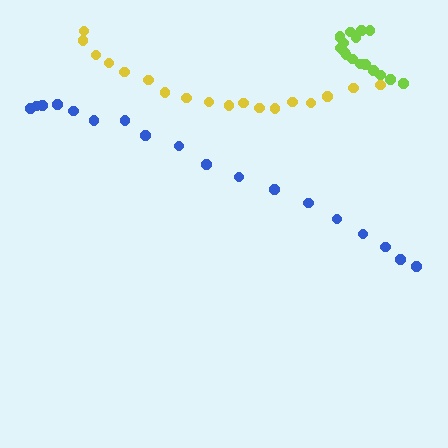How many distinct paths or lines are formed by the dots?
There are 3 distinct paths.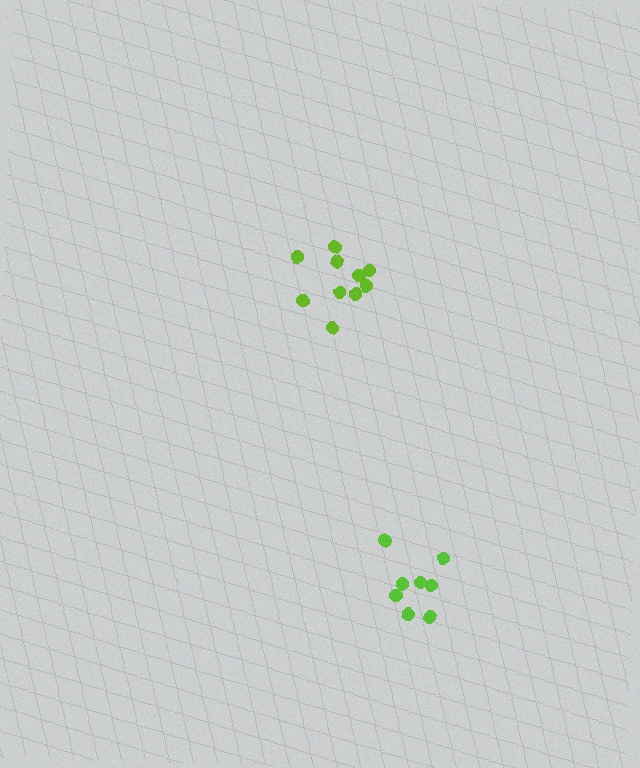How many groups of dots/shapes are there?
There are 2 groups.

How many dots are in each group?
Group 1: 8 dots, Group 2: 10 dots (18 total).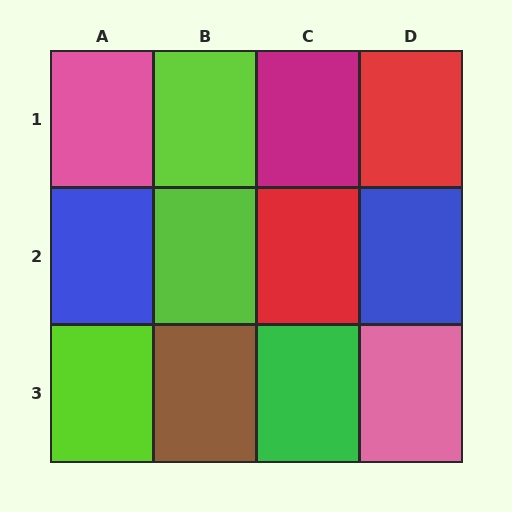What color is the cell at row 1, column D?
Red.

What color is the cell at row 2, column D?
Blue.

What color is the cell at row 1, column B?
Lime.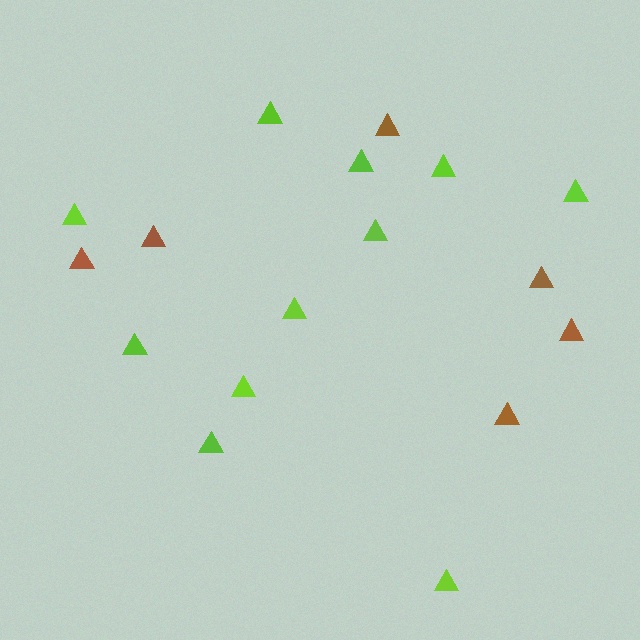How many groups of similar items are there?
There are 2 groups: one group of lime triangles (11) and one group of brown triangles (6).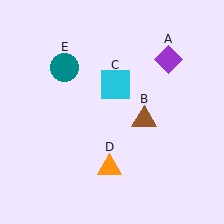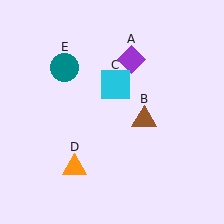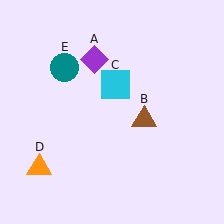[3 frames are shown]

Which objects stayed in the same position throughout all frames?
Brown triangle (object B) and cyan square (object C) and teal circle (object E) remained stationary.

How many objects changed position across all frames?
2 objects changed position: purple diamond (object A), orange triangle (object D).